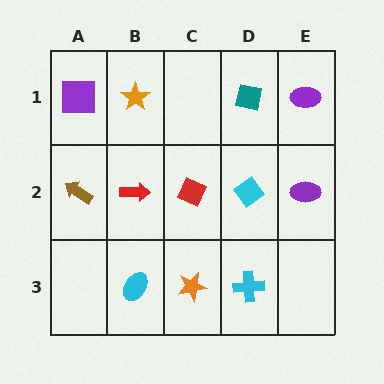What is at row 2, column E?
A purple ellipse.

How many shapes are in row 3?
3 shapes.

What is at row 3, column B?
A cyan ellipse.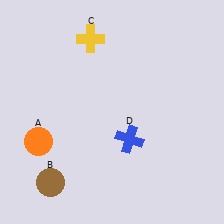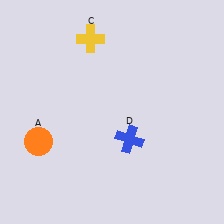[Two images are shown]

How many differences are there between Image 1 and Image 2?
There is 1 difference between the two images.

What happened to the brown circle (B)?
The brown circle (B) was removed in Image 2. It was in the bottom-left area of Image 1.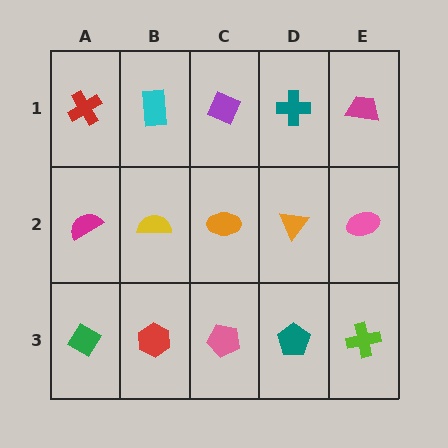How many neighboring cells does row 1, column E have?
2.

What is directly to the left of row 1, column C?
A cyan rectangle.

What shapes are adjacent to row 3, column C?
An orange ellipse (row 2, column C), a red hexagon (row 3, column B), a teal pentagon (row 3, column D).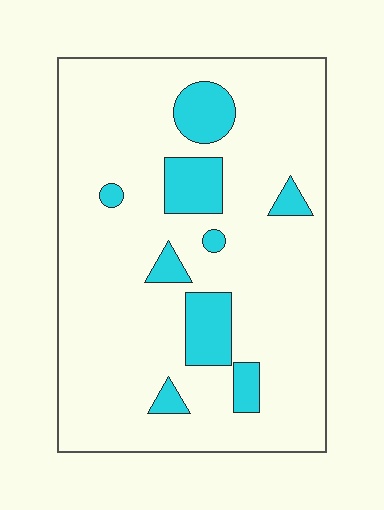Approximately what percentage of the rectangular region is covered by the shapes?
Approximately 15%.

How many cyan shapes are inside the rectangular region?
9.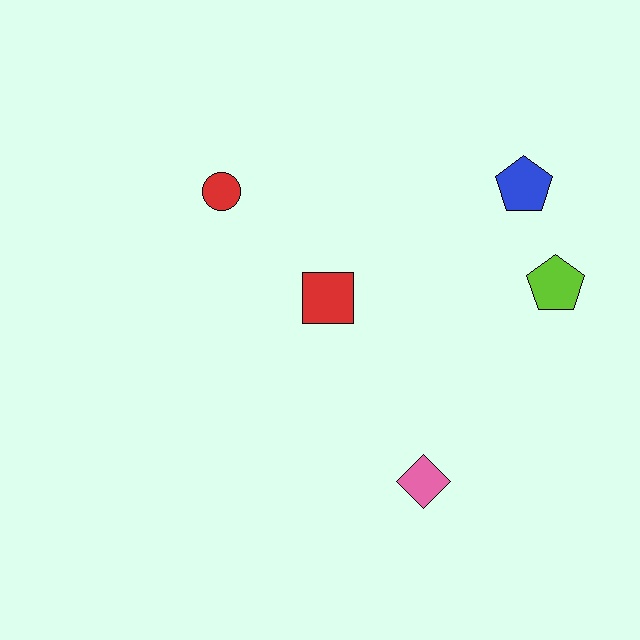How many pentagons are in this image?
There are 2 pentagons.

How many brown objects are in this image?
There are no brown objects.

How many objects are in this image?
There are 5 objects.